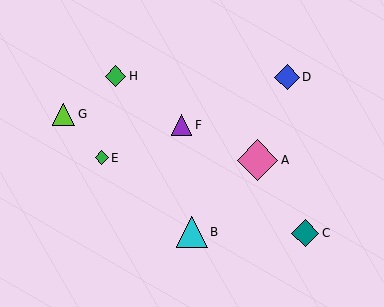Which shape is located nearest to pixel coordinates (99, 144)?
The green diamond (labeled E) at (102, 158) is nearest to that location.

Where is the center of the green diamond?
The center of the green diamond is at (115, 76).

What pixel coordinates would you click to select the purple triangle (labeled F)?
Click at (182, 125) to select the purple triangle F.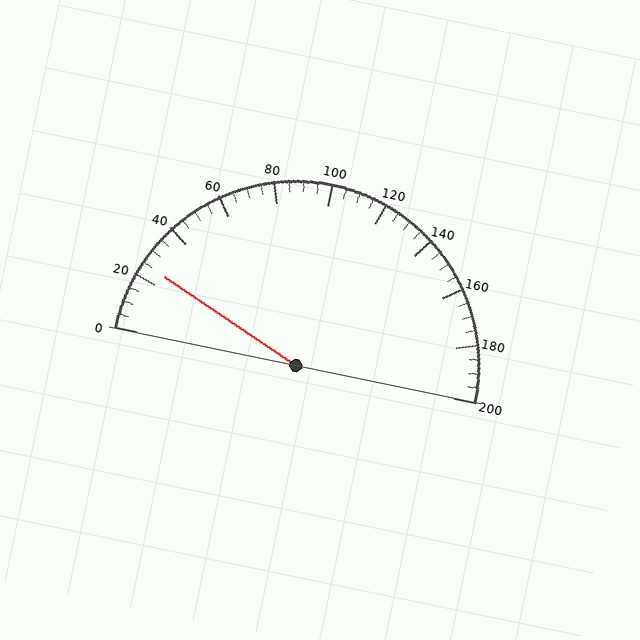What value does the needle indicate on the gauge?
The needle indicates approximately 25.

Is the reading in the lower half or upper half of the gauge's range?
The reading is in the lower half of the range (0 to 200).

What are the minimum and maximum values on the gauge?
The gauge ranges from 0 to 200.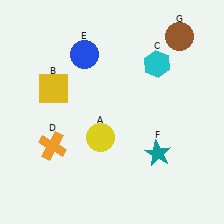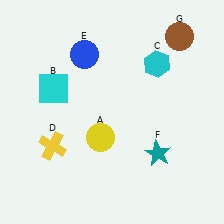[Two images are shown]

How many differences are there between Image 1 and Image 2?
There are 2 differences between the two images.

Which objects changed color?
B changed from yellow to cyan. D changed from orange to yellow.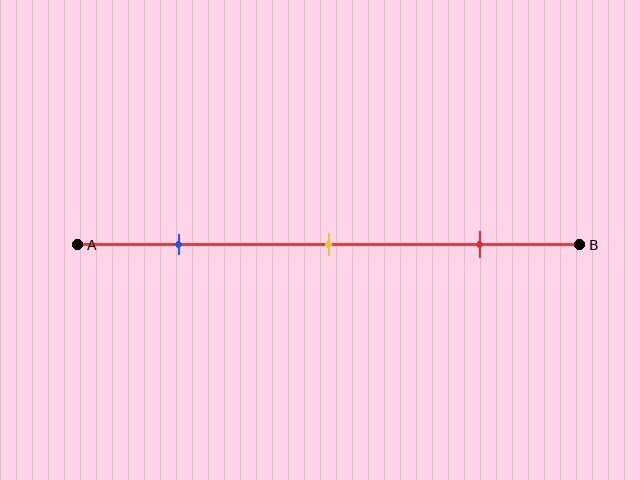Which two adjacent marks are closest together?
The blue and yellow marks are the closest adjacent pair.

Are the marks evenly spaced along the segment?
Yes, the marks are approximately evenly spaced.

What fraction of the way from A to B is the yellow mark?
The yellow mark is approximately 50% (0.5) of the way from A to B.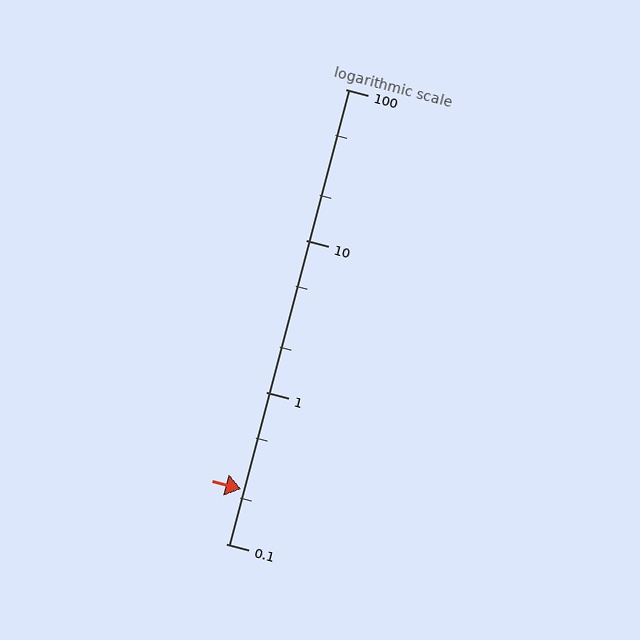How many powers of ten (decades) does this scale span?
The scale spans 3 decades, from 0.1 to 100.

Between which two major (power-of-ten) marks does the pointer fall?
The pointer is between 0.1 and 1.